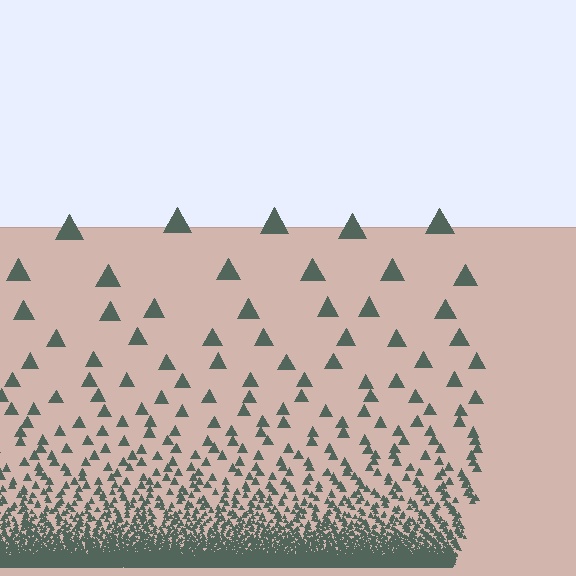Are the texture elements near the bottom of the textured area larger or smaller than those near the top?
Smaller. The gradient is inverted — elements near the bottom are smaller and denser.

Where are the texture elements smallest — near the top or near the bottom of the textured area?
Near the bottom.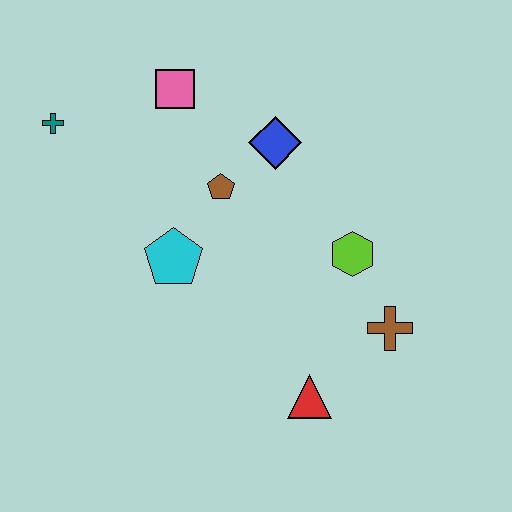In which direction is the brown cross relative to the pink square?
The brown cross is below the pink square.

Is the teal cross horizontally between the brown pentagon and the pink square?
No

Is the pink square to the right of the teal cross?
Yes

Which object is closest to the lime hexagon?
The brown cross is closest to the lime hexagon.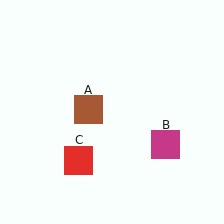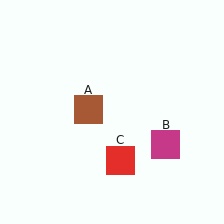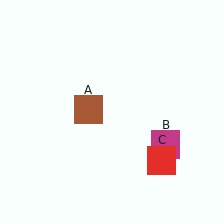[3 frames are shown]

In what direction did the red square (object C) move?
The red square (object C) moved right.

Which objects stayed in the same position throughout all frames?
Brown square (object A) and magenta square (object B) remained stationary.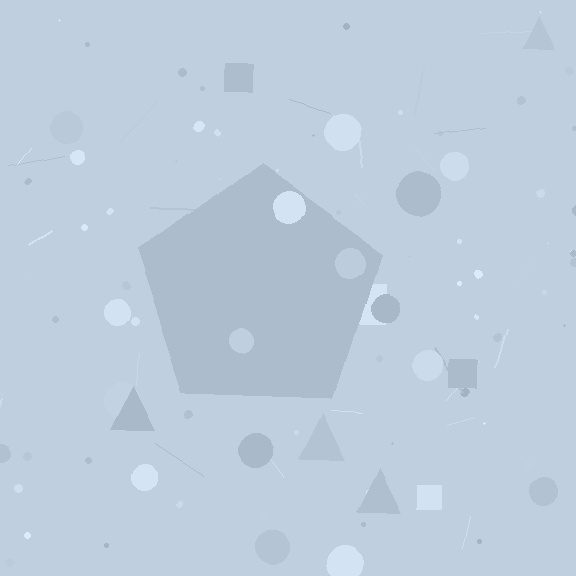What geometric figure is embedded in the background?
A pentagon is embedded in the background.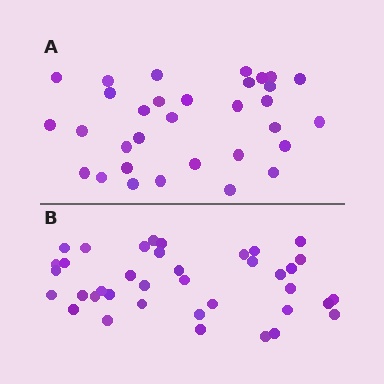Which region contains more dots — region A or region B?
Region B (the bottom region) has more dots.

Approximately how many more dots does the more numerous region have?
Region B has about 6 more dots than region A.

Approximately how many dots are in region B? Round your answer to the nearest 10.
About 40 dots. (The exact count is 38, which rounds to 40.)